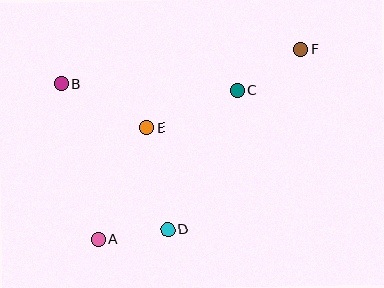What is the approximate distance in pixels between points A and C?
The distance between A and C is approximately 204 pixels.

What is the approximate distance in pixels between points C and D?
The distance between C and D is approximately 156 pixels.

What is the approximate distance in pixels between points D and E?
The distance between D and E is approximately 104 pixels.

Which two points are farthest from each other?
Points A and F are farthest from each other.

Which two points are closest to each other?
Points A and D are closest to each other.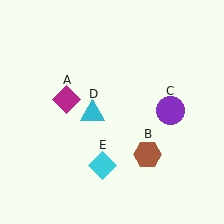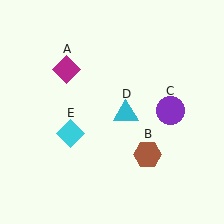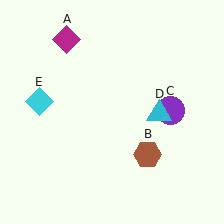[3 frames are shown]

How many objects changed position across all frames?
3 objects changed position: magenta diamond (object A), cyan triangle (object D), cyan diamond (object E).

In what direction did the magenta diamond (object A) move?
The magenta diamond (object A) moved up.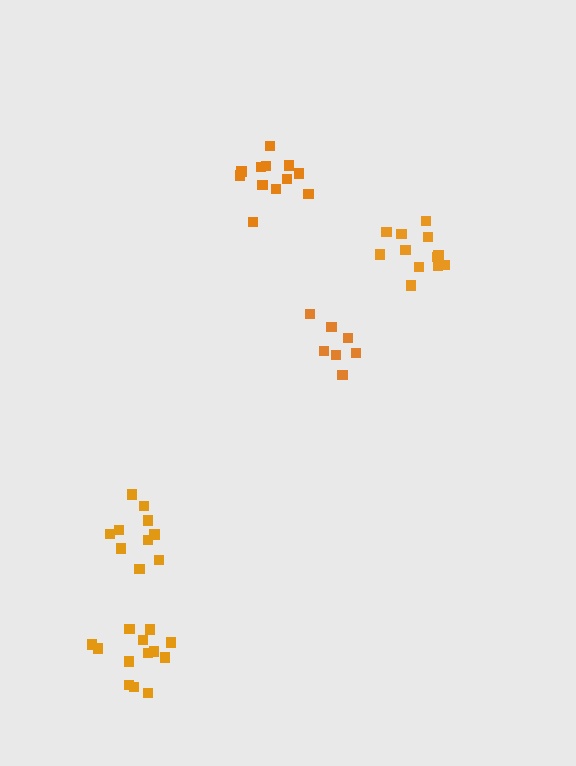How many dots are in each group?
Group 1: 12 dots, Group 2: 12 dots, Group 3: 13 dots, Group 4: 7 dots, Group 5: 10 dots (54 total).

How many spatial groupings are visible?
There are 5 spatial groupings.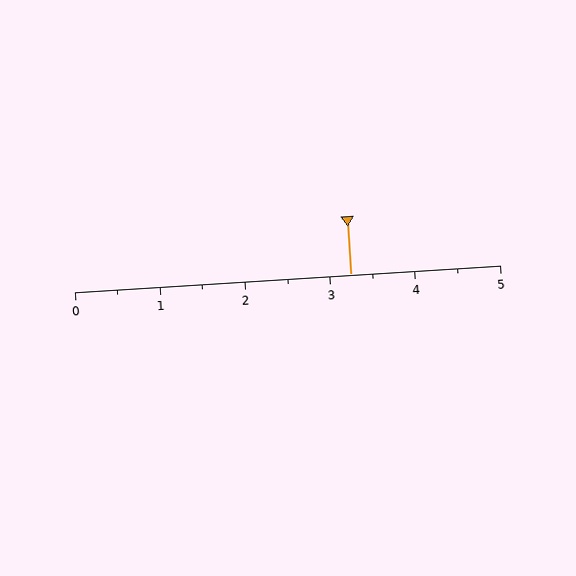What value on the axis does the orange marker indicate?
The marker indicates approximately 3.2.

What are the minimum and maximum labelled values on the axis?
The axis runs from 0 to 5.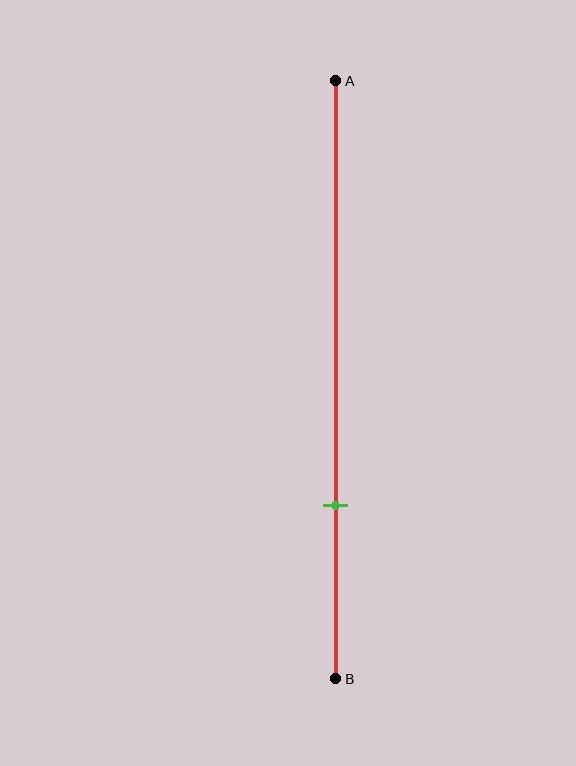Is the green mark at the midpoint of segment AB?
No, the mark is at about 70% from A, not at the 50% midpoint.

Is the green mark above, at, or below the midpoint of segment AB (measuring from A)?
The green mark is below the midpoint of segment AB.